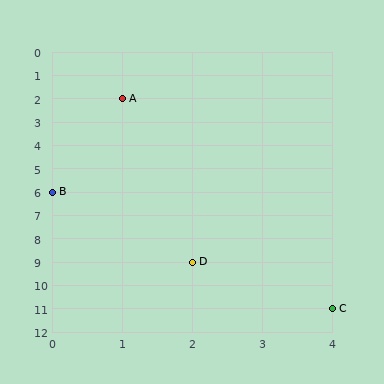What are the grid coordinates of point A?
Point A is at grid coordinates (1, 2).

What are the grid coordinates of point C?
Point C is at grid coordinates (4, 11).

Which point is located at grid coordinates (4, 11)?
Point C is at (4, 11).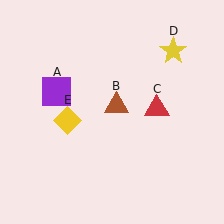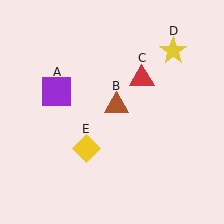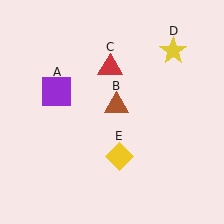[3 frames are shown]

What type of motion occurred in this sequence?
The red triangle (object C), yellow diamond (object E) rotated counterclockwise around the center of the scene.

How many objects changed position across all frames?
2 objects changed position: red triangle (object C), yellow diamond (object E).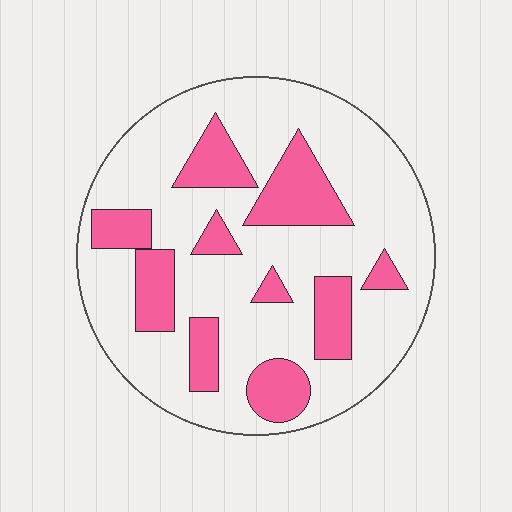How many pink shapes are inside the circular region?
10.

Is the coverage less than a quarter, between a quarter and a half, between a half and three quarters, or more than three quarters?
Between a quarter and a half.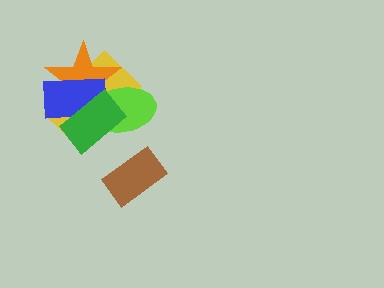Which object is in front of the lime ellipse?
The green rectangle is in front of the lime ellipse.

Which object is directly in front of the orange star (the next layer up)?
The blue rectangle is directly in front of the orange star.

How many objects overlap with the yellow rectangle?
4 objects overlap with the yellow rectangle.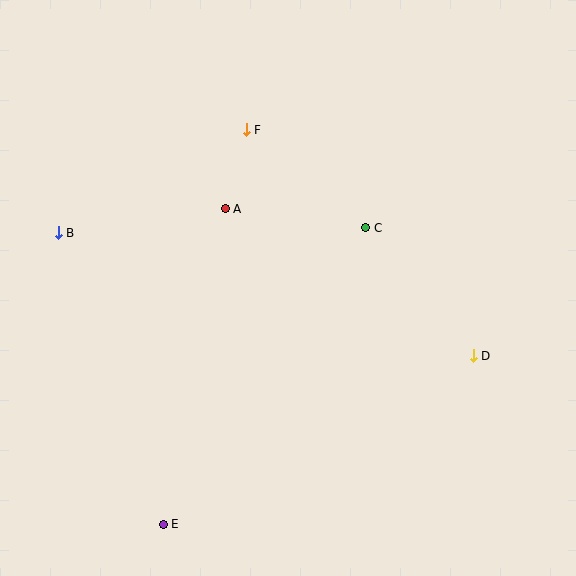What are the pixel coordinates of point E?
Point E is at (163, 524).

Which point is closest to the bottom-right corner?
Point D is closest to the bottom-right corner.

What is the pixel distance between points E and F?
The distance between E and F is 403 pixels.